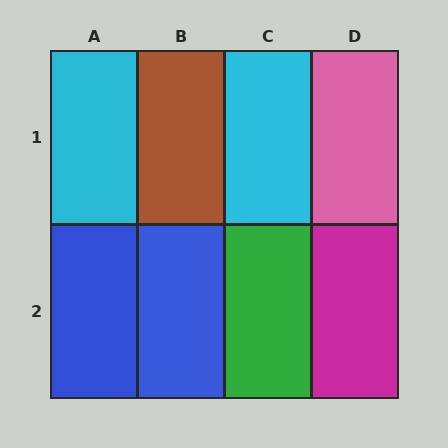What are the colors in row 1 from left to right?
Cyan, brown, cyan, pink.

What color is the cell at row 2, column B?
Blue.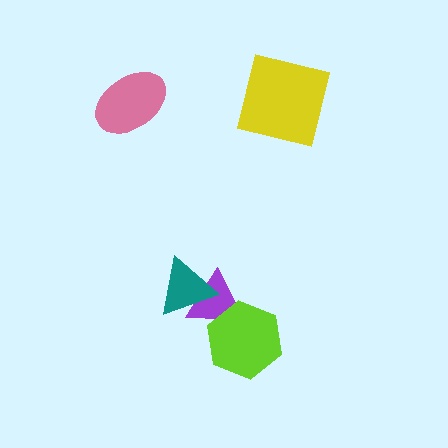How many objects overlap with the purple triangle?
2 objects overlap with the purple triangle.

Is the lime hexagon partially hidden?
No, no other shape covers it.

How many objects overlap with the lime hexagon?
1 object overlaps with the lime hexagon.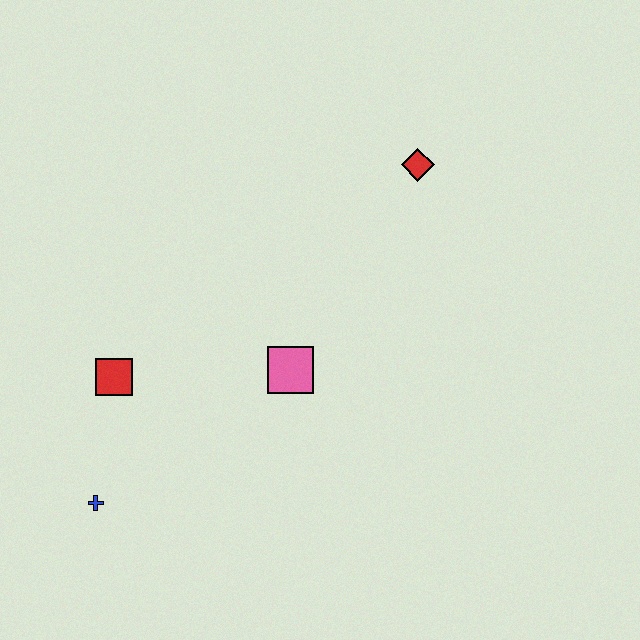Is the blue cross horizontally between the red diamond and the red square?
No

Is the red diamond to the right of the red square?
Yes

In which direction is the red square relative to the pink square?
The red square is to the left of the pink square.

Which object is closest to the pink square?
The red square is closest to the pink square.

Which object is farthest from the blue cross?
The red diamond is farthest from the blue cross.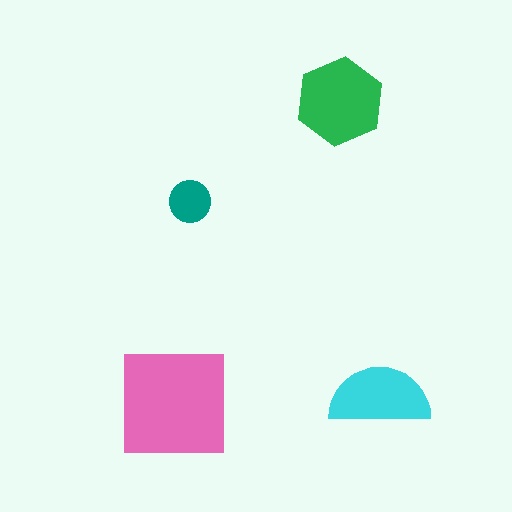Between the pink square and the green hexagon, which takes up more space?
The pink square.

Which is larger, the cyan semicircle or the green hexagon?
The green hexagon.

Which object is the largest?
The pink square.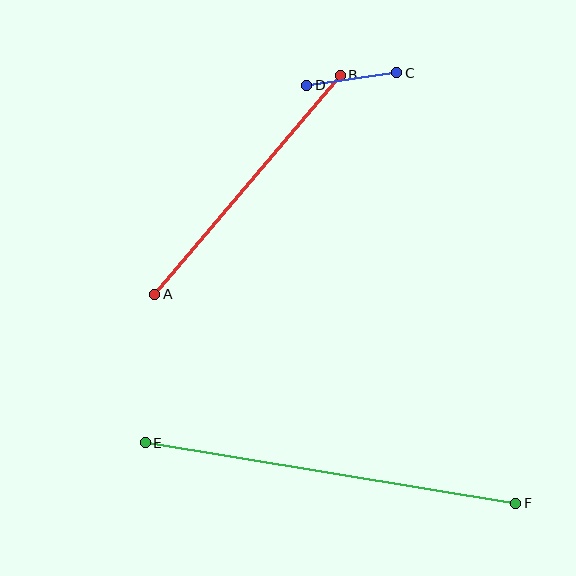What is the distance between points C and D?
The distance is approximately 91 pixels.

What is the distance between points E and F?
The distance is approximately 375 pixels.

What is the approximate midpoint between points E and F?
The midpoint is at approximately (330, 473) pixels.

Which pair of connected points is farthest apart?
Points E and F are farthest apart.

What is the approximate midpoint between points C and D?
The midpoint is at approximately (352, 79) pixels.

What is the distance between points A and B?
The distance is approximately 287 pixels.